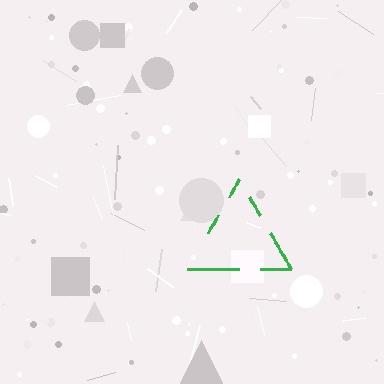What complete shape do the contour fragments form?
The contour fragments form a triangle.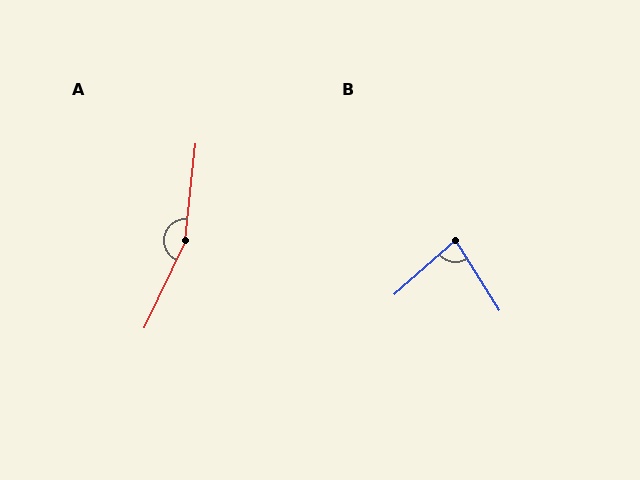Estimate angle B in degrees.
Approximately 80 degrees.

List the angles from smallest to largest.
B (80°), A (161°).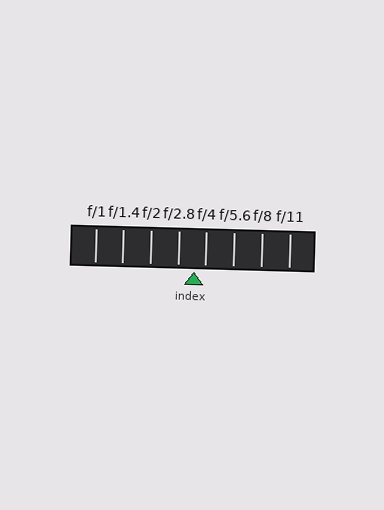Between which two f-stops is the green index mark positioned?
The index mark is between f/2.8 and f/4.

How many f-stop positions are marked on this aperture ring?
There are 8 f-stop positions marked.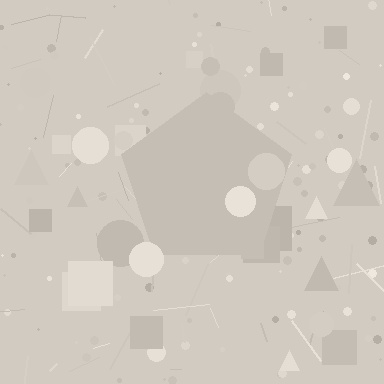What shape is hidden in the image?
A pentagon is hidden in the image.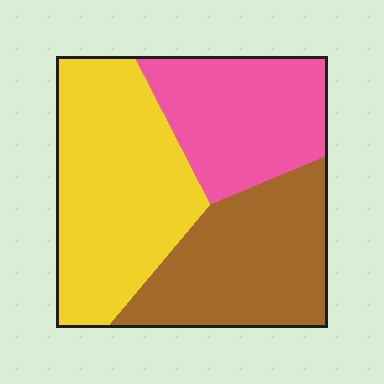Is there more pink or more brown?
Brown.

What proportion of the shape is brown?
Brown covers around 30% of the shape.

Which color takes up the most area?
Yellow, at roughly 40%.